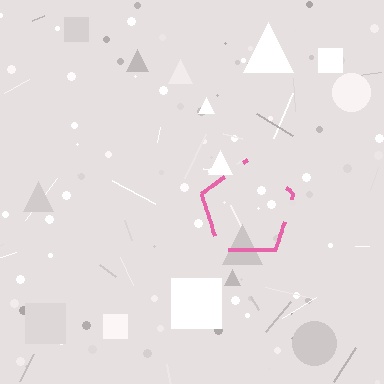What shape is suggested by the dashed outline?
The dashed outline suggests a pentagon.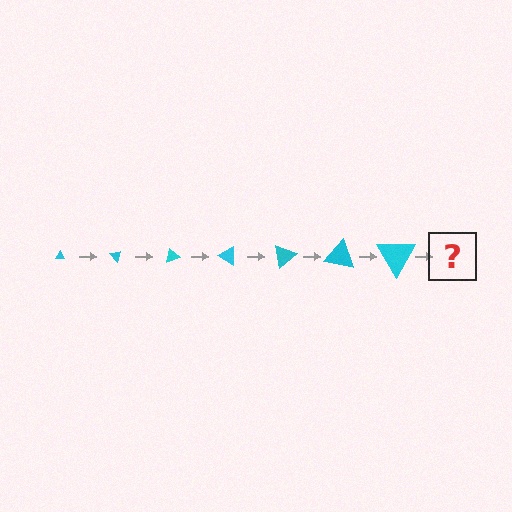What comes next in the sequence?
The next element should be a triangle, larger than the previous one and rotated 350 degrees from the start.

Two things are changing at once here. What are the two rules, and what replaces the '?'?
The two rules are that the triangle grows larger each step and it rotates 50 degrees each step. The '?' should be a triangle, larger than the previous one and rotated 350 degrees from the start.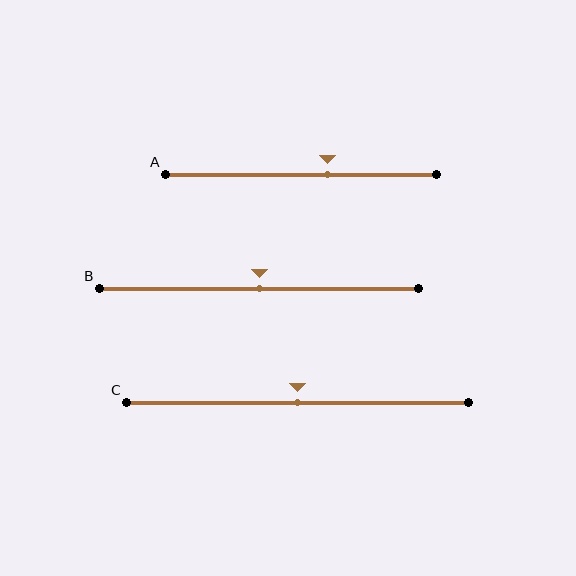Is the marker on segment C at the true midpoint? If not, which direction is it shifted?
Yes, the marker on segment C is at the true midpoint.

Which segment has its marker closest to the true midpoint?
Segment B has its marker closest to the true midpoint.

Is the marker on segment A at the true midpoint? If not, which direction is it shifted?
No, the marker on segment A is shifted to the right by about 10% of the segment length.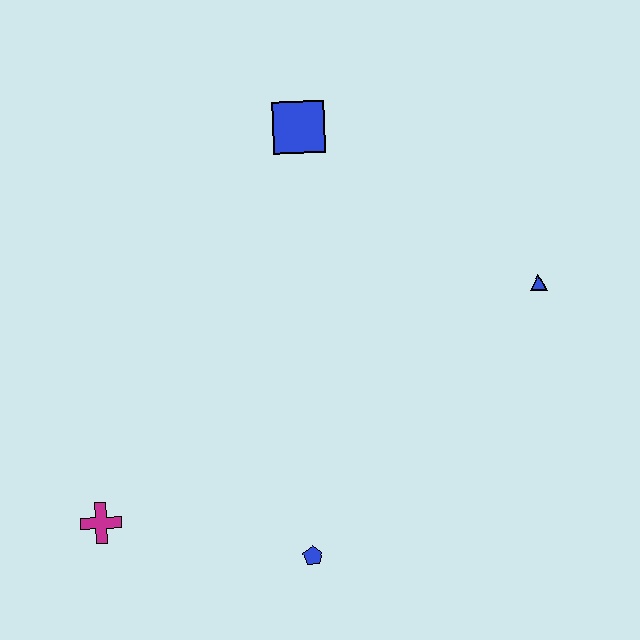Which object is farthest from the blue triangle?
The magenta cross is farthest from the blue triangle.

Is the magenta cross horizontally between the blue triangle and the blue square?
No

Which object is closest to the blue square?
The blue triangle is closest to the blue square.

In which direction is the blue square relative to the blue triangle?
The blue square is to the left of the blue triangle.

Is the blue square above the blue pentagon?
Yes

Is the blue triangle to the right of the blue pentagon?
Yes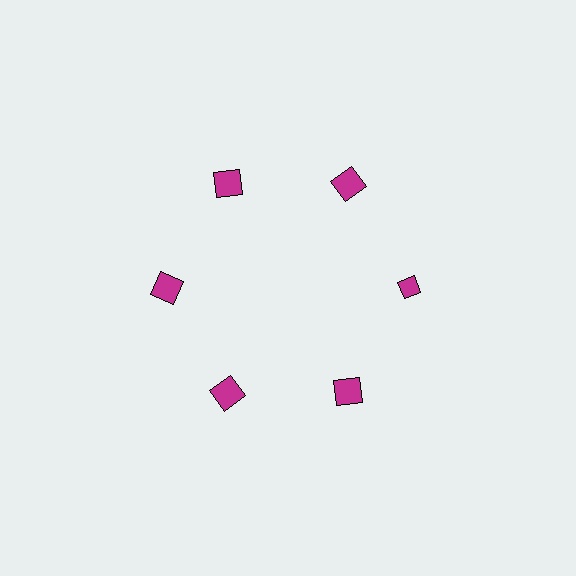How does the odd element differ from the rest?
It has a different shape: diamond instead of square.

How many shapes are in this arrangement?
There are 6 shapes arranged in a ring pattern.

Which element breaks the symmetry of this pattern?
The magenta diamond at roughly the 3 o'clock position breaks the symmetry. All other shapes are magenta squares.